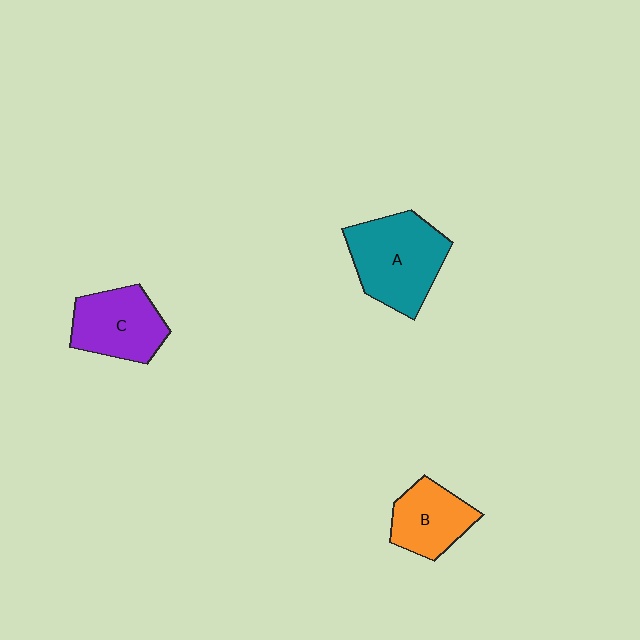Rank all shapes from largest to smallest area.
From largest to smallest: A (teal), C (purple), B (orange).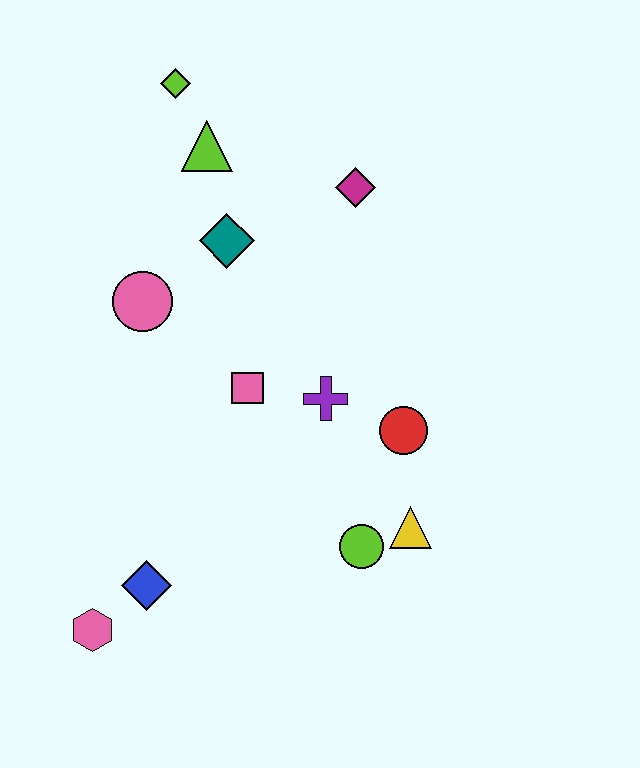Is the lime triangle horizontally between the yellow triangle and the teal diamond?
No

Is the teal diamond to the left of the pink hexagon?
No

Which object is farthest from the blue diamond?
The lime diamond is farthest from the blue diamond.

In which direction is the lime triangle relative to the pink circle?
The lime triangle is above the pink circle.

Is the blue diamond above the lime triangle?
No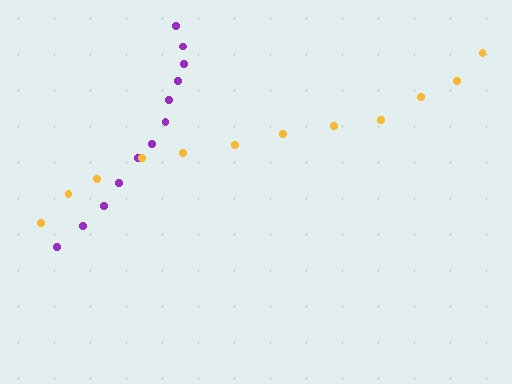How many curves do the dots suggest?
There are 2 distinct paths.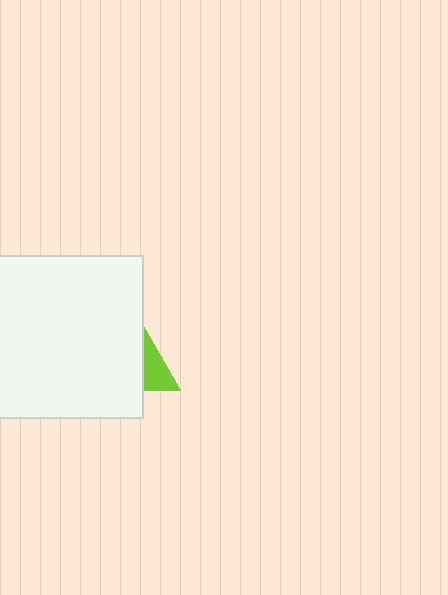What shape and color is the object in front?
The object in front is a white square.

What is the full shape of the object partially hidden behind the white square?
The partially hidden object is a lime triangle.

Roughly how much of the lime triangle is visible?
A small part of it is visible (roughly 31%).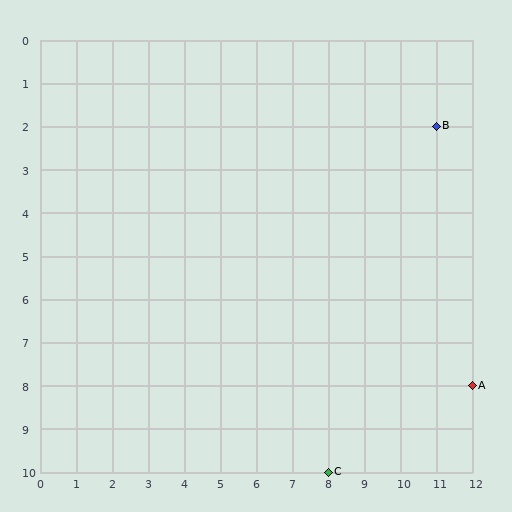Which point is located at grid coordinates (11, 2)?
Point B is at (11, 2).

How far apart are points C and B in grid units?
Points C and B are 3 columns and 8 rows apart (about 8.5 grid units diagonally).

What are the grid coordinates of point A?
Point A is at grid coordinates (12, 8).